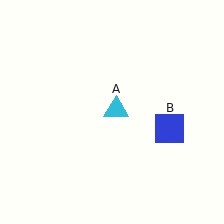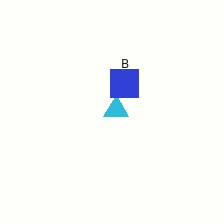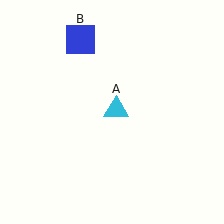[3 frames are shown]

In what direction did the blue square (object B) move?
The blue square (object B) moved up and to the left.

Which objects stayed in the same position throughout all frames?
Cyan triangle (object A) remained stationary.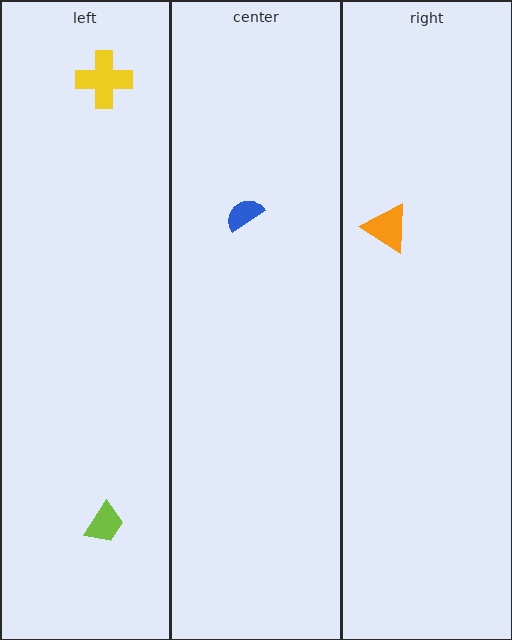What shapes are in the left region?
The lime trapezoid, the yellow cross.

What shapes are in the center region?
The blue semicircle.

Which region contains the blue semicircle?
The center region.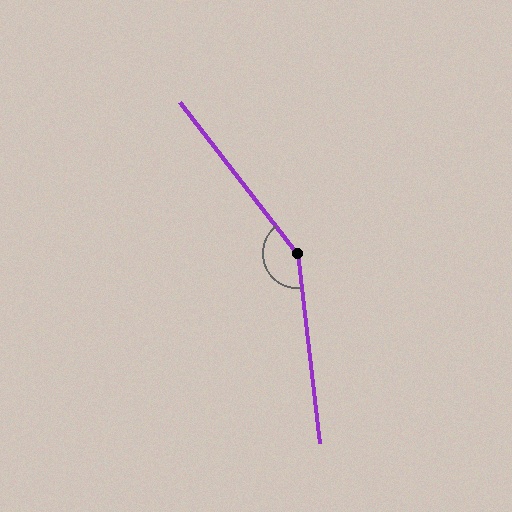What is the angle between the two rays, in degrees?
Approximately 149 degrees.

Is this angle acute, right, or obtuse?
It is obtuse.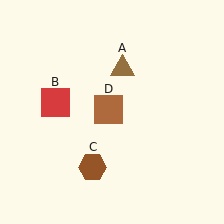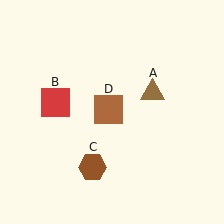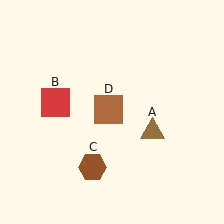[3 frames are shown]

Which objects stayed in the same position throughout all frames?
Red square (object B) and brown hexagon (object C) and brown square (object D) remained stationary.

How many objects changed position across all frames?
1 object changed position: brown triangle (object A).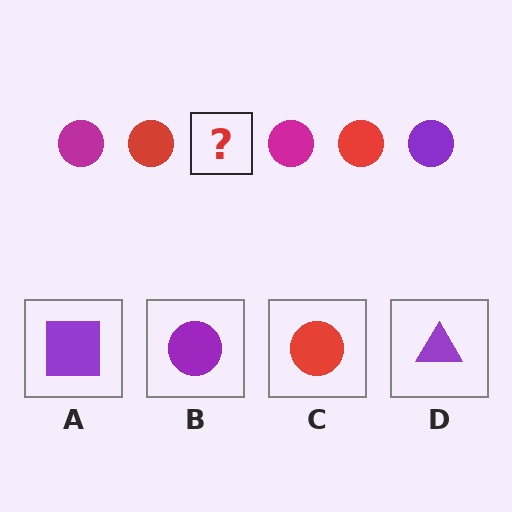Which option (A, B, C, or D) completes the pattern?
B.